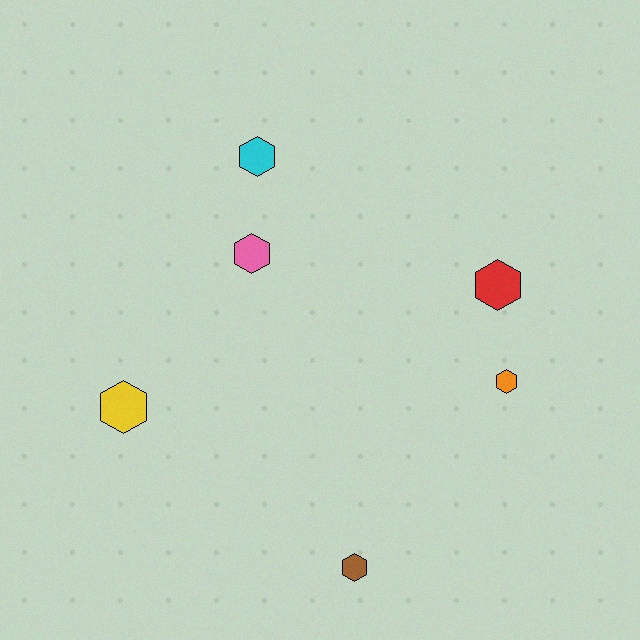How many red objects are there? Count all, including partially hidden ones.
There is 1 red object.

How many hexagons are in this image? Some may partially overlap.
There are 6 hexagons.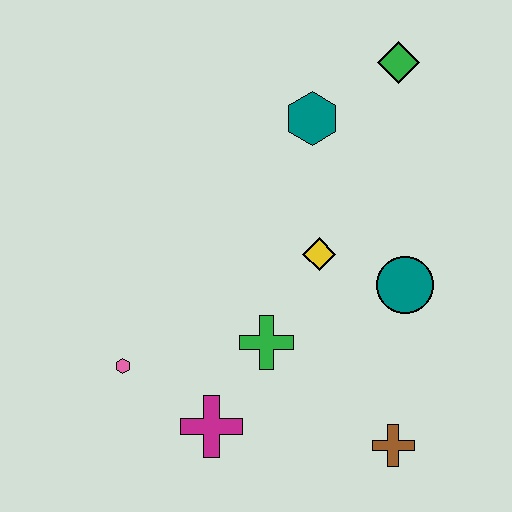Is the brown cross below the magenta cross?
Yes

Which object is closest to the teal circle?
The yellow diamond is closest to the teal circle.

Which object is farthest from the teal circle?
The pink hexagon is farthest from the teal circle.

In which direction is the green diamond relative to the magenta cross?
The green diamond is above the magenta cross.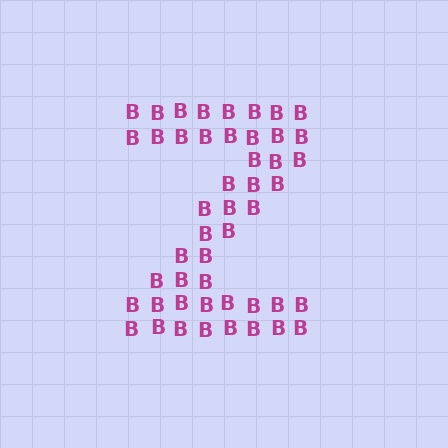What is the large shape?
The large shape is the letter Z.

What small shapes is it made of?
It is made of small letter B's.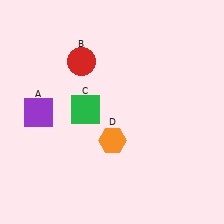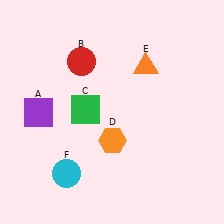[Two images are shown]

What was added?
An orange triangle (E), a cyan circle (F) were added in Image 2.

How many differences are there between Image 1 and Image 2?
There are 2 differences between the two images.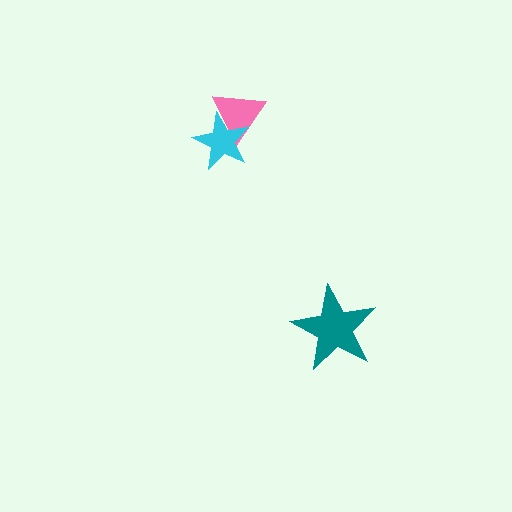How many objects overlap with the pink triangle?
1 object overlaps with the pink triangle.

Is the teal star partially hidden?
No, no other shape covers it.